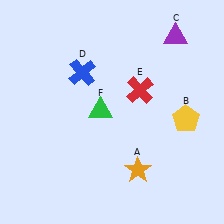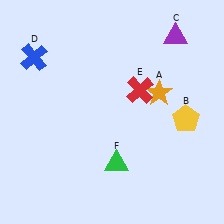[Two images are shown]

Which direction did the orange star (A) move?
The orange star (A) moved up.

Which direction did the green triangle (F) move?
The green triangle (F) moved down.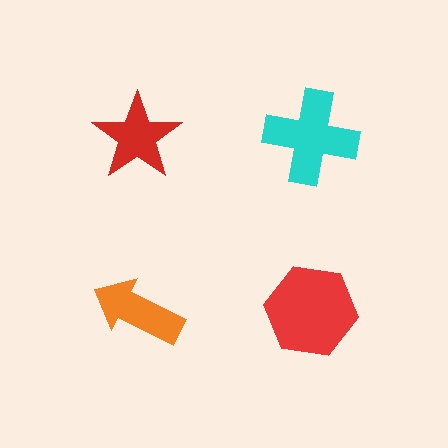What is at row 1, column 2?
A cyan cross.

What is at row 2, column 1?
An orange arrow.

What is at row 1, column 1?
A red star.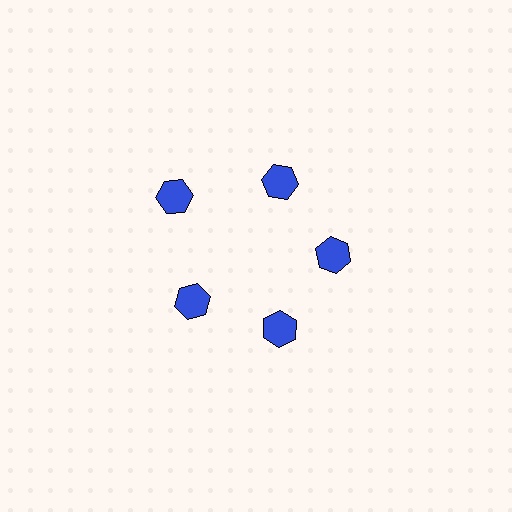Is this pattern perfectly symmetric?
No. The 5 blue hexagons are arranged in a ring, but one element near the 10 o'clock position is pushed outward from the center, breaking the 5-fold rotational symmetry.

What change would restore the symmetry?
The symmetry would be restored by moving it inward, back onto the ring so that all 5 hexagons sit at equal angles and equal distance from the center.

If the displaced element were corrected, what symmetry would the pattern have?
It would have 5-fold rotational symmetry — the pattern would map onto itself every 72 degrees.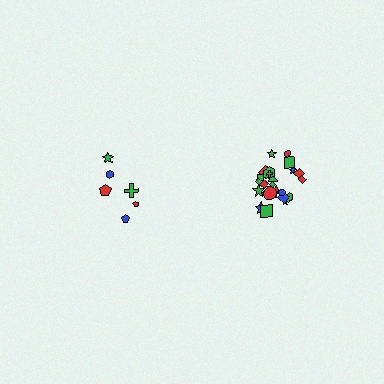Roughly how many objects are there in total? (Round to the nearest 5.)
Roughly 30 objects in total.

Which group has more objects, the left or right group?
The right group.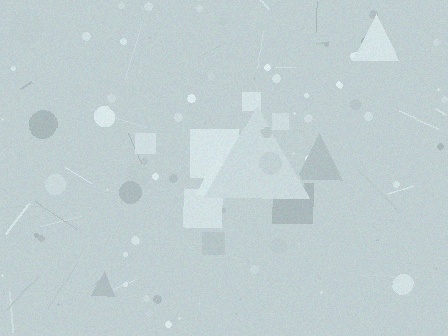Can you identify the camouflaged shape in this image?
The camouflaged shape is a triangle.